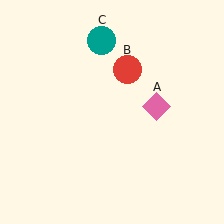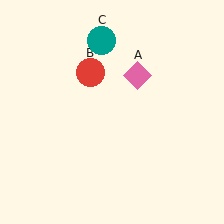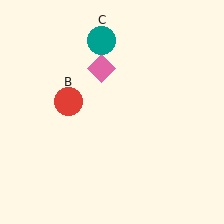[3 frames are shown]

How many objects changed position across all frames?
2 objects changed position: pink diamond (object A), red circle (object B).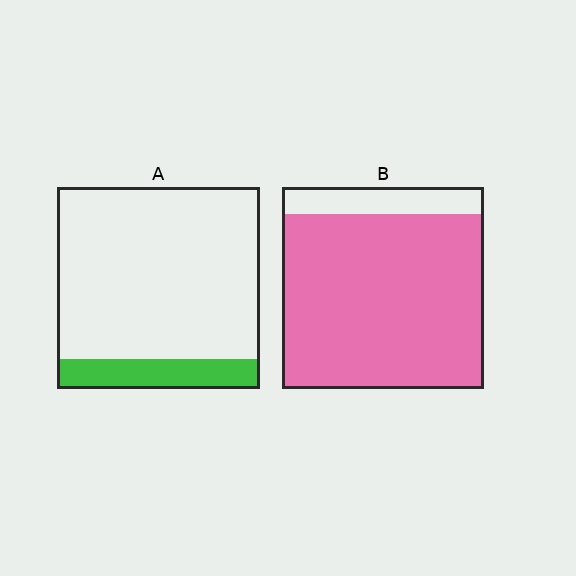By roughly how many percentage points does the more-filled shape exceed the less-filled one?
By roughly 70 percentage points (B over A).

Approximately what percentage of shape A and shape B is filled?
A is approximately 15% and B is approximately 85%.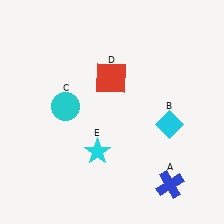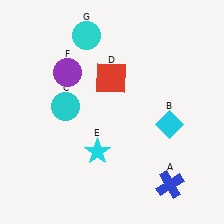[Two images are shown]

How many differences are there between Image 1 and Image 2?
There are 2 differences between the two images.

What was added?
A purple circle (F), a cyan circle (G) were added in Image 2.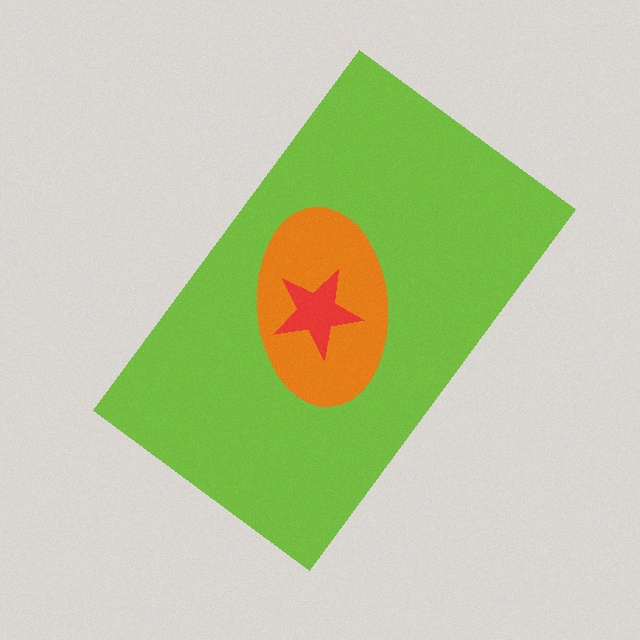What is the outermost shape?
The lime rectangle.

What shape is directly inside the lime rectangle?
The orange ellipse.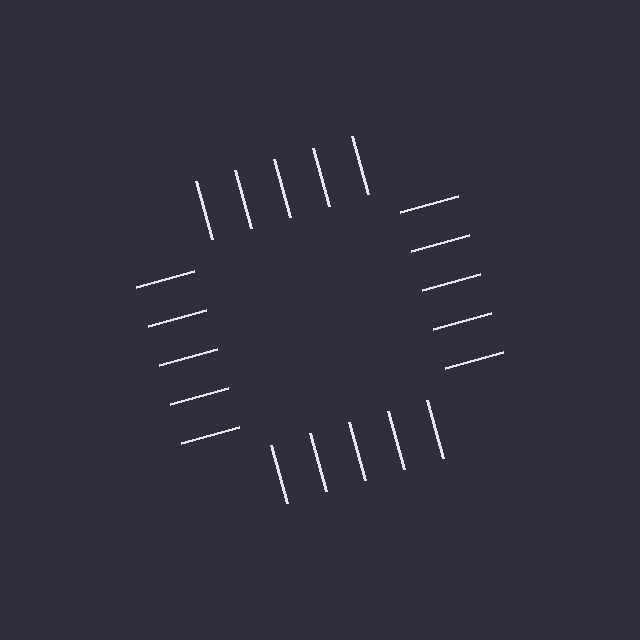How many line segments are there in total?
20 — 5 along each of the 4 edges.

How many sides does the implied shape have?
4 sides — the line-ends trace a square.